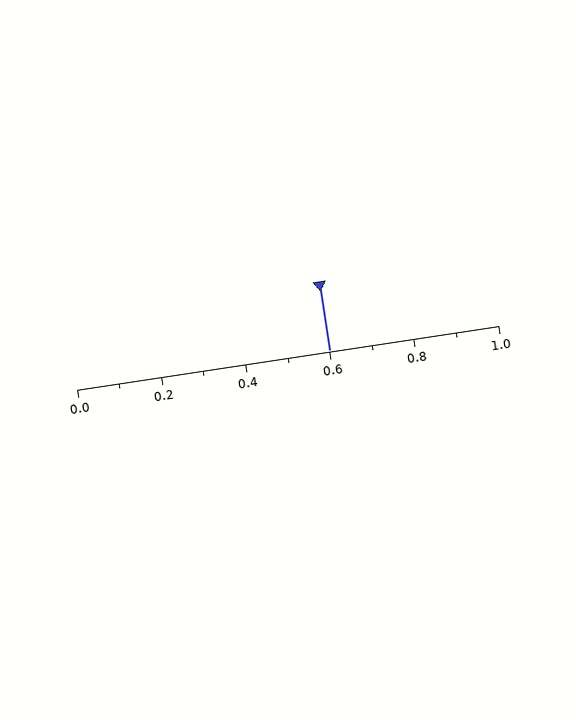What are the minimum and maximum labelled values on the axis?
The axis runs from 0.0 to 1.0.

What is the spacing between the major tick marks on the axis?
The major ticks are spaced 0.2 apart.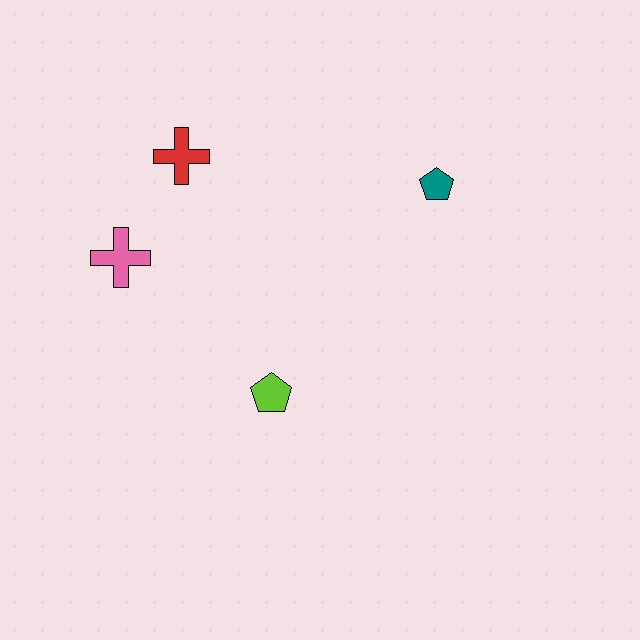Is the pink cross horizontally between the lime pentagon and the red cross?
No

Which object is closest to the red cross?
The pink cross is closest to the red cross.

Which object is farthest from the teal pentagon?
The pink cross is farthest from the teal pentagon.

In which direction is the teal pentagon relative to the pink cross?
The teal pentagon is to the right of the pink cross.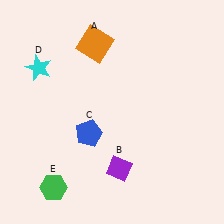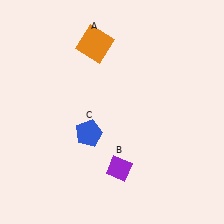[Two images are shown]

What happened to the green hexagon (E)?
The green hexagon (E) was removed in Image 2. It was in the bottom-left area of Image 1.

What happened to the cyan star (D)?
The cyan star (D) was removed in Image 2. It was in the top-left area of Image 1.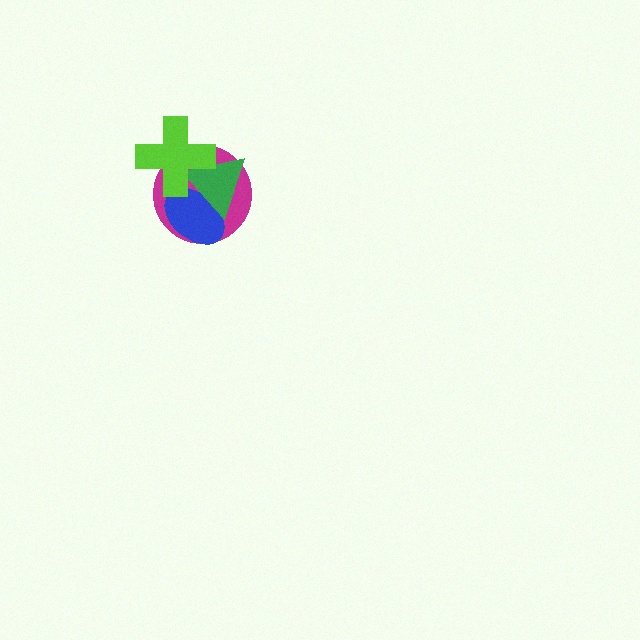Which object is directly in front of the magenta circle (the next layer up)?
The blue ellipse is directly in front of the magenta circle.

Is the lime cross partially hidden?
No, no other shape covers it.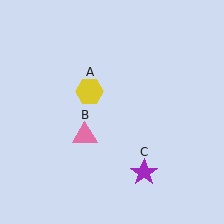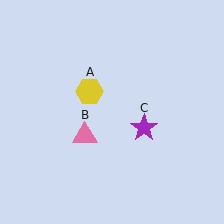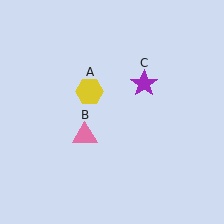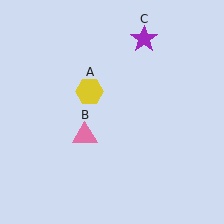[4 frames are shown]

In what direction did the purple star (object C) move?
The purple star (object C) moved up.